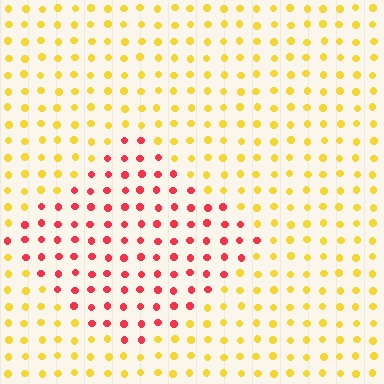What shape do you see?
I see a diamond.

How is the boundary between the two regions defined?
The boundary is defined purely by a slight shift in hue (about 59 degrees). Spacing, size, and orientation are identical on both sides.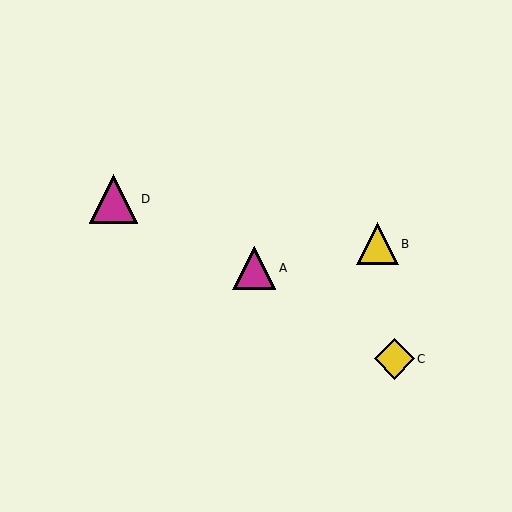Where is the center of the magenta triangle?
The center of the magenta triangle is at (114, 199).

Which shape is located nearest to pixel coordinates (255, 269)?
The magenta triangle (labeled A) at (254, 268) is nearest to that location.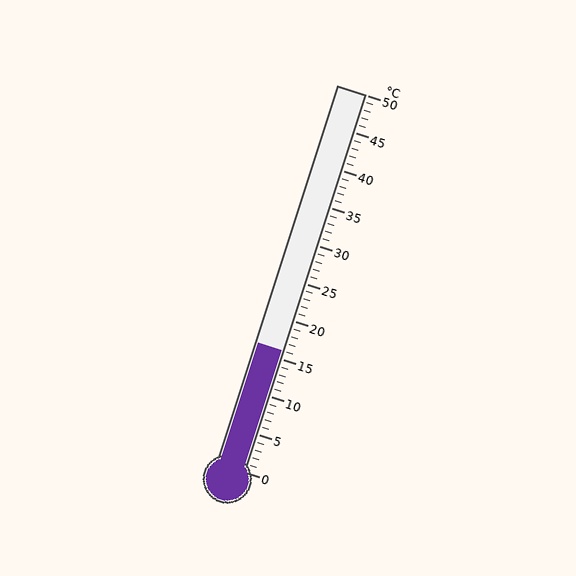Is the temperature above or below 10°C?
The temperature is above 10°C.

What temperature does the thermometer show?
The thermometer shows approximately 16°C.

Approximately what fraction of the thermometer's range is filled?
The thermometer is filled to approximately 30% of its range.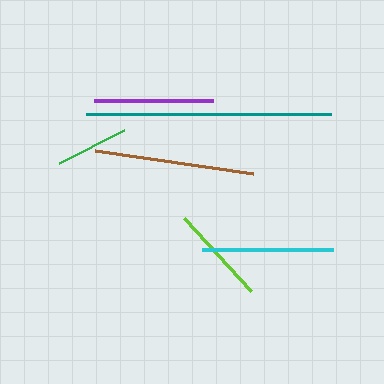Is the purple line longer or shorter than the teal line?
The teal line is longer than the purple line.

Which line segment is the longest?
The teal line is the longest at approximately 245 pixels.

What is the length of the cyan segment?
The cyan segment is approximately 131 pixels long.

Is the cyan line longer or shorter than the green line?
The cyan line is longer than the green line.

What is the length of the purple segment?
The purple segment is approximately 119 pixels long.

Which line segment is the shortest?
The green line is the shortest at approximately 73 pixels.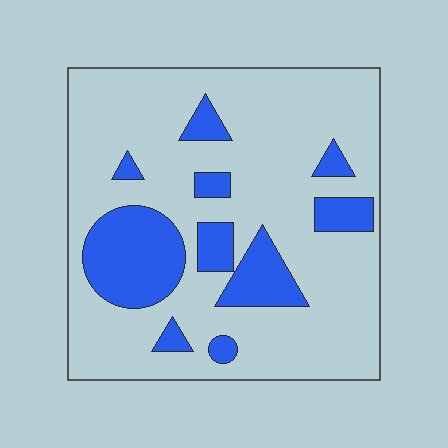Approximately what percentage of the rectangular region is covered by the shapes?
Approximately 20%.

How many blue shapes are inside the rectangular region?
10.